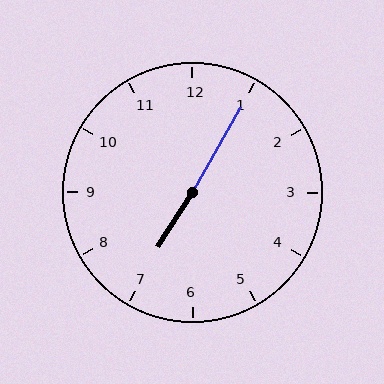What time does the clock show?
7:05.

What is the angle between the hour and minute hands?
Approximately 178 degrees.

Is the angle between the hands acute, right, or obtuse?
It is obtuse.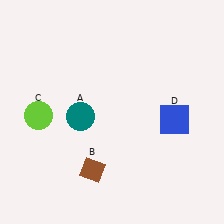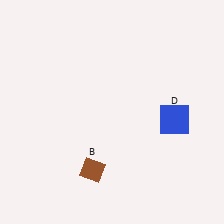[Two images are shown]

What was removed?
The lime circle (C), the teal circle (A) were removed in Image 2.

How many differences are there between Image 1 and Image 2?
There are 2 differences between the two images.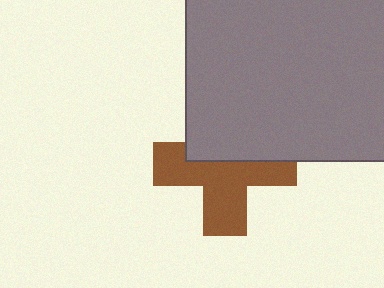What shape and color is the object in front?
The object in front is a gray square.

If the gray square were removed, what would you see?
You would see the complete brown cross.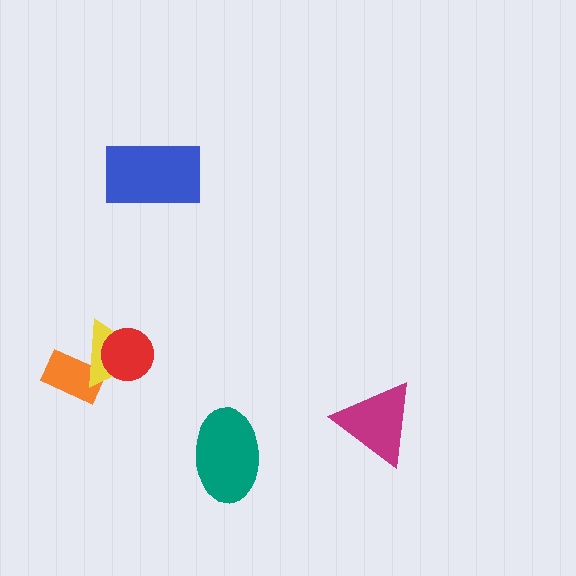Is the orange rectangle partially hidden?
Yes, it is partially covered by another shape.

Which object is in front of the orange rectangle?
The yellow triangle is in front of the orange rectangle.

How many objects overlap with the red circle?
1 object overlaps with the red circle.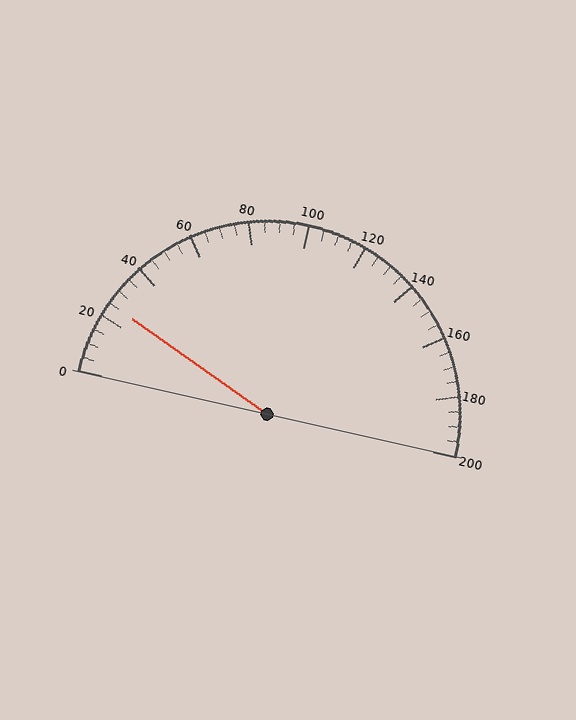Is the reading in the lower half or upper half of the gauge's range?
The reading is in the lower half of the range (0 to 200).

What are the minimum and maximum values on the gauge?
The gauge ranges from 0 to 200.